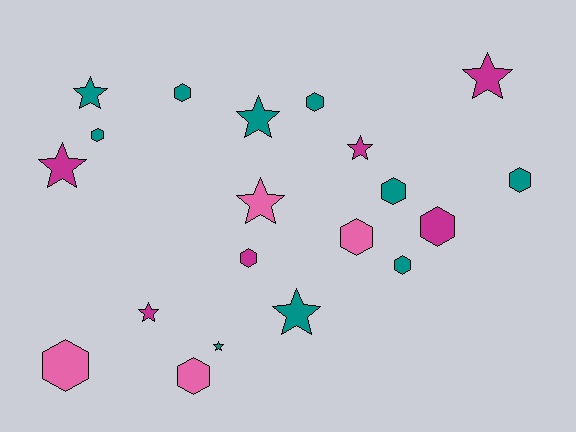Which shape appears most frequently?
Hexagon, with 11 objects.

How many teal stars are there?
There are 4 teal stars.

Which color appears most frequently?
Teal, with 10 objects.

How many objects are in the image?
There are 20 objects.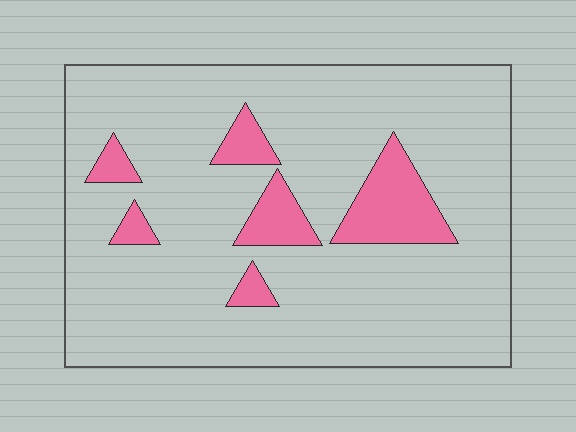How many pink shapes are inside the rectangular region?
6.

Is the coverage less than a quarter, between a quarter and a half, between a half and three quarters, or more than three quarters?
Less than a quarter.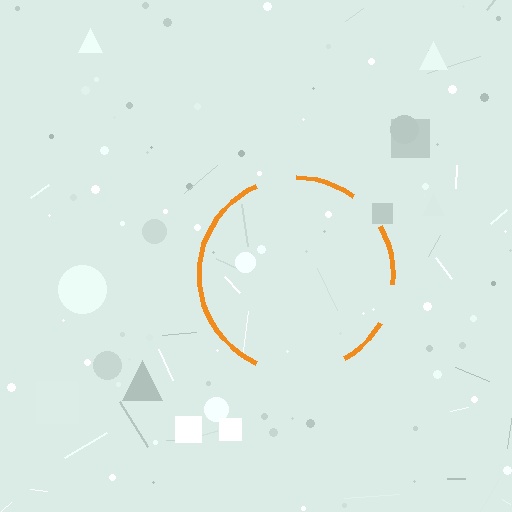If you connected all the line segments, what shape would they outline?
They would outline a circle.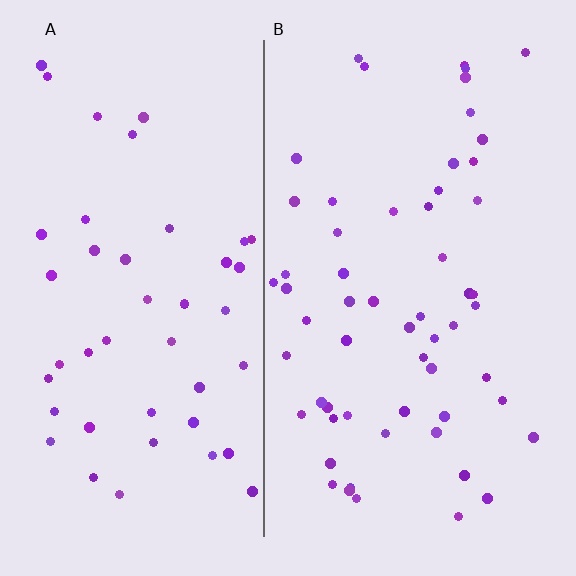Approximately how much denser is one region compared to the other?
Approximately 1.3× — region B over region A.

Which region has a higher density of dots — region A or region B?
B (the right).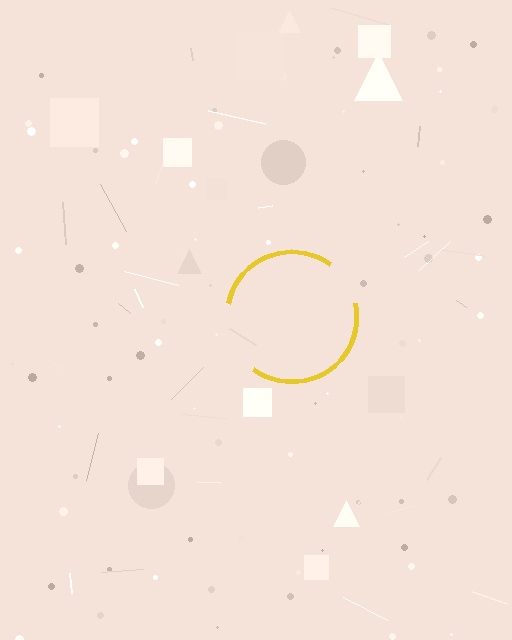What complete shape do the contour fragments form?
The contour fragments form a circle.